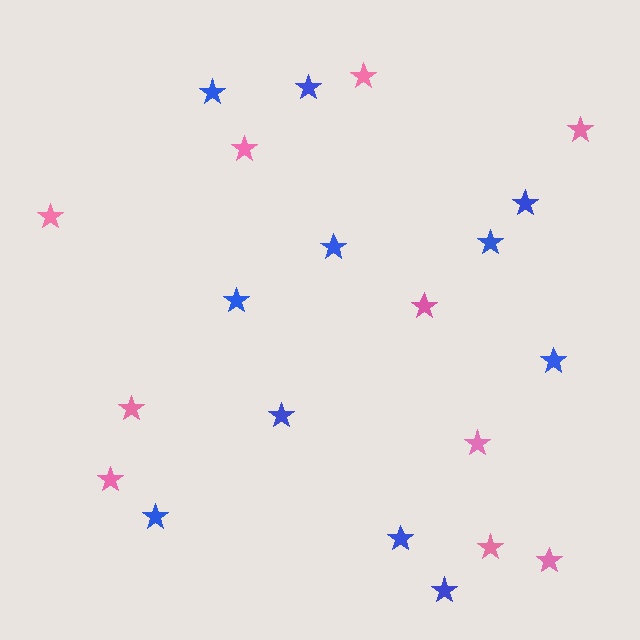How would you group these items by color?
There are 2 groups: one group of blue stars (11) and one group of pink stars (10).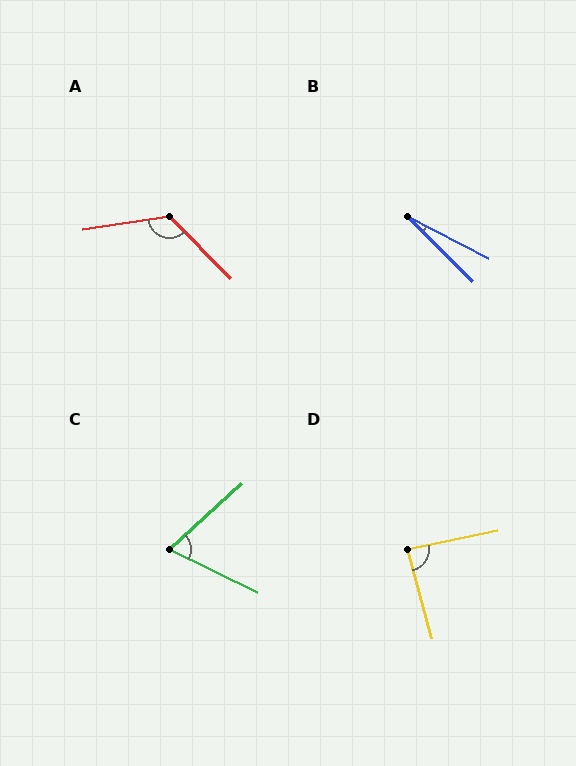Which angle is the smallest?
B, at approximately 18 degrees.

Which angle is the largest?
A, at approximately 126 degrees.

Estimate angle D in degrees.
Approximately 87 degrees.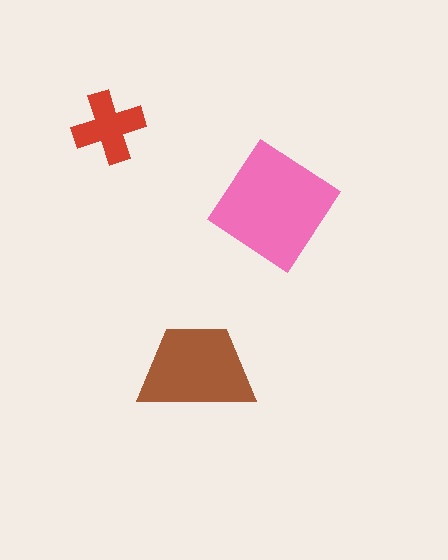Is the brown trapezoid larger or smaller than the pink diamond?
Smaller.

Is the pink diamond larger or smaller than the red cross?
Larger.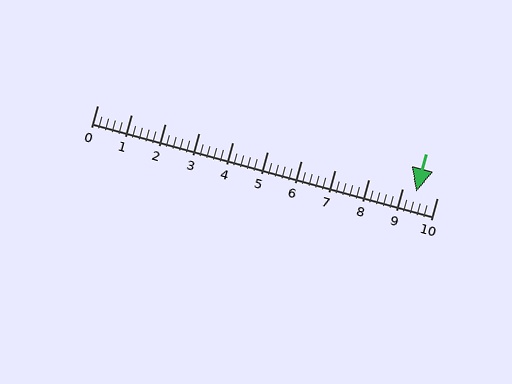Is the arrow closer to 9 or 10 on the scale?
The arrow is closer to 9.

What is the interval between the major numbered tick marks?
The major tick marks are spaced 1 units apart.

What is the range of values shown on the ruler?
The ruler shows values from 0 to 10.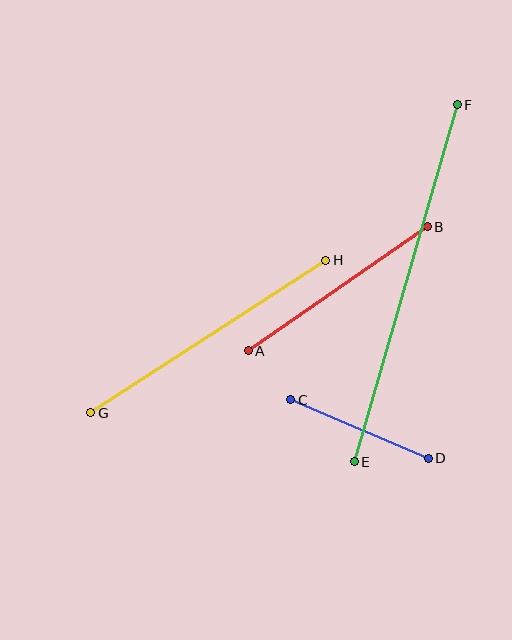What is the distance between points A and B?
The distance is approximately 218 pixels.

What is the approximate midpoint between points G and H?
The midpoint is at approximately (208, 337) pixels.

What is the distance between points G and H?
The distance is approximately 280 pixels.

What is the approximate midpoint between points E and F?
The midpoint is at approximately (406, 283) pixels.